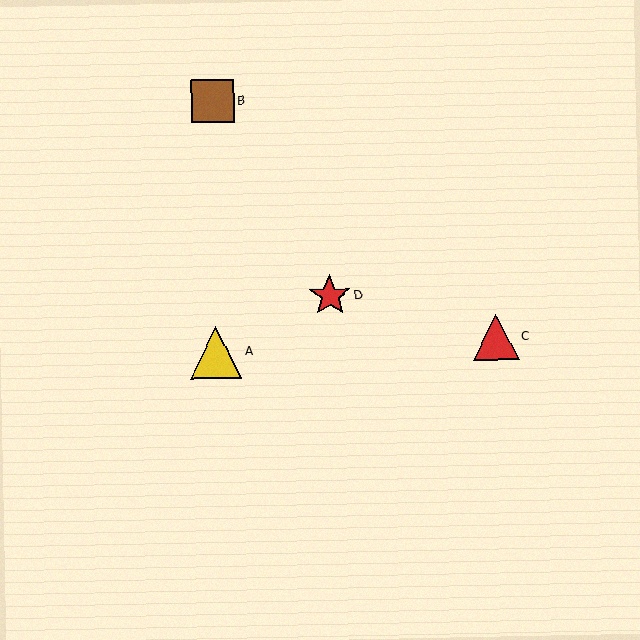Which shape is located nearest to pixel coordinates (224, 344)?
The yellow triangle (labeled A) at (216, 353) is nearest to that location.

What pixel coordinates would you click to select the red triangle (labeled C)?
Click at (496, 337) to select the red triangle C.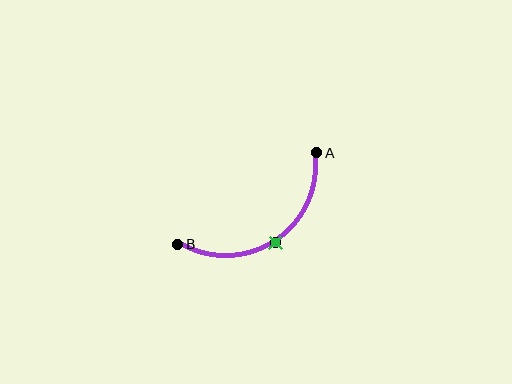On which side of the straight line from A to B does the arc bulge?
The arc bulges below the straight line connecting A and B.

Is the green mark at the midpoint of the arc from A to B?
Yes. The green mark lies on the arc at equal arc-length from both A and B — it is the arc midpoint.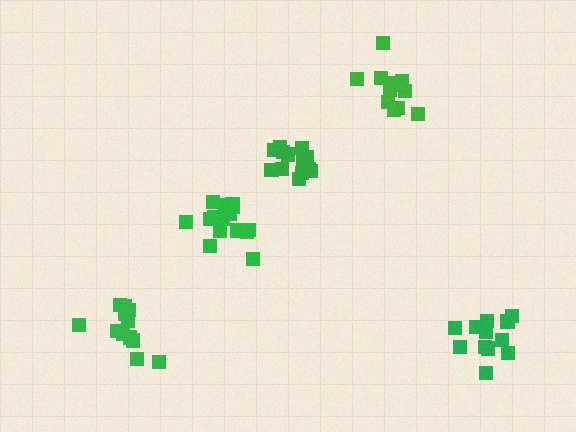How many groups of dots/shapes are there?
There are 5 groups.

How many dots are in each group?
Group 1: 13 dots, Group 2: 12 dots, Group 3: 16 dots, Group 4: 12 dots, Group 5: 12 dots (65 total).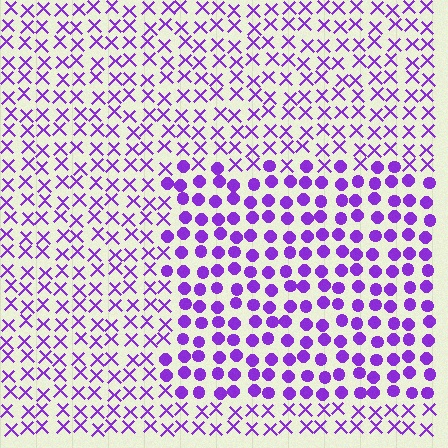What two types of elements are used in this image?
The image uses circles inside the rectangle region and X marks outside it.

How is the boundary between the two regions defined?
The boundary is defined by a change in element shape: circles inside vs. X marks outside. All elements share the same color and spacing.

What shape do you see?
I see a rectangle.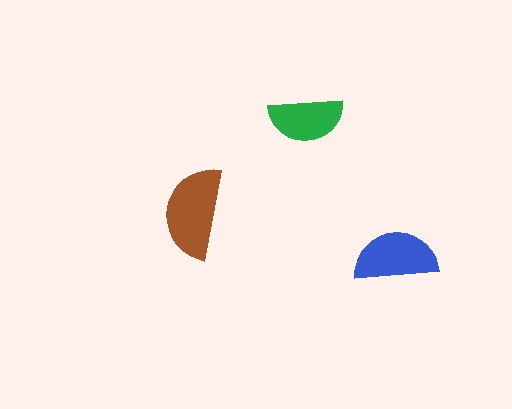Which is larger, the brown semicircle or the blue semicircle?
The brown one.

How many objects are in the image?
There are 3 objects in the image.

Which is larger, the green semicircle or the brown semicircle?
The brown one.